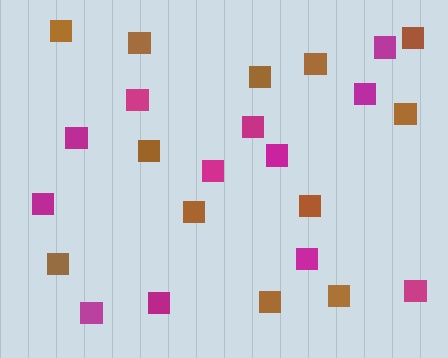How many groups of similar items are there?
There are 2 groups: one group of brown squares (12) and one group of magenta squares (12).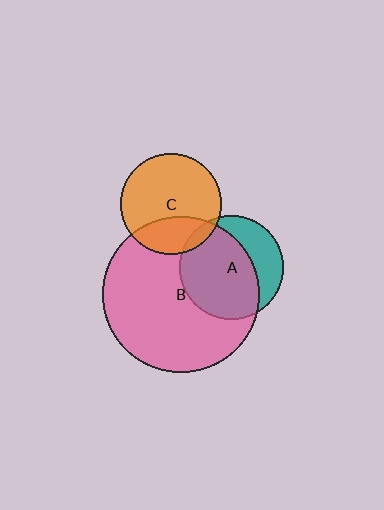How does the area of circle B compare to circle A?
Approximately 2.2 times.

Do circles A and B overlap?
Yes.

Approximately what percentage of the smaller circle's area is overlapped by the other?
Approximately 70%.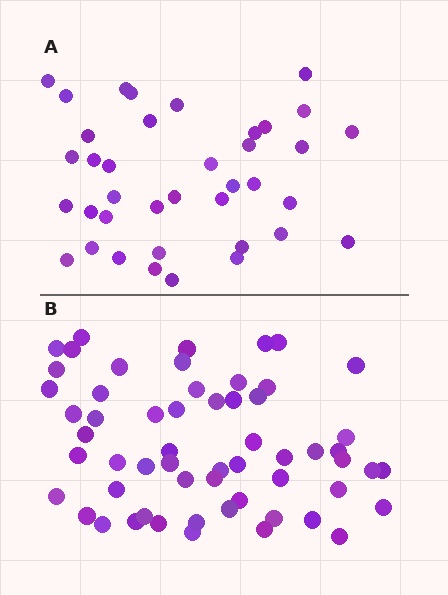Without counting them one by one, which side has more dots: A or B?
Region B (the bottom region) has more dots.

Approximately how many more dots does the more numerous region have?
Region B has approximately 20 more dots than region A.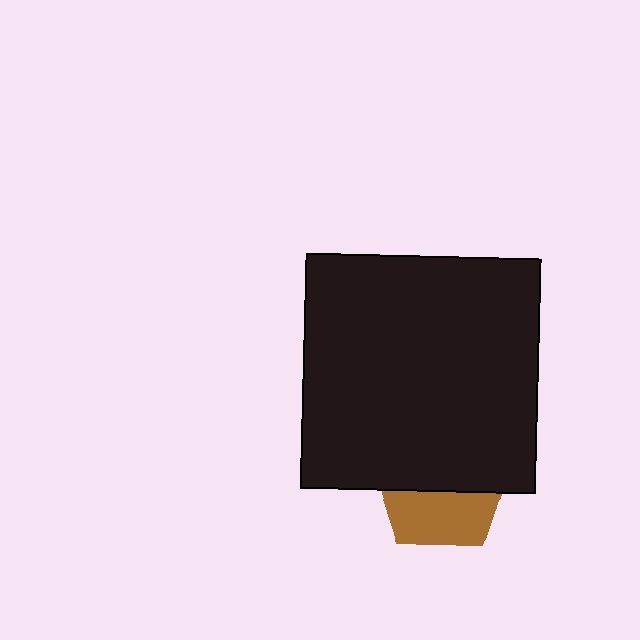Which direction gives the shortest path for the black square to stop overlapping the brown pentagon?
Moving up gives the shortest separation.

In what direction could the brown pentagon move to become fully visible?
The brown pentagon could move down. That would shift it out from behind the black square entirely.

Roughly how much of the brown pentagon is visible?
A small part of it is visible (roughly 42%).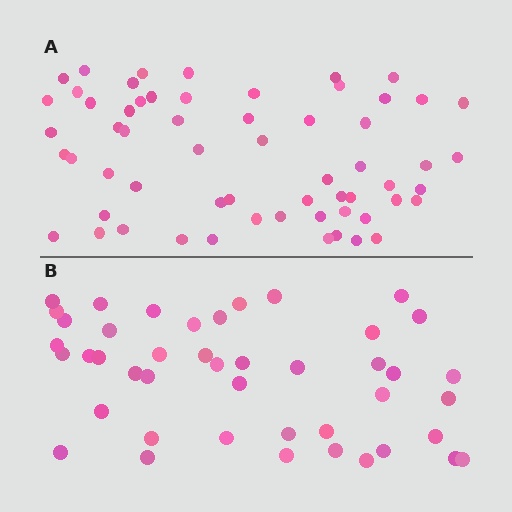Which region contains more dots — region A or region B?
Region A (the top region) has more dots.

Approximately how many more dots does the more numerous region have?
Region A has approximately 15 more dots than region B.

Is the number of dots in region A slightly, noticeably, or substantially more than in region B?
Region A has noticeably more, but not dramatically so. The ratio is roughly 1.4 to 1.